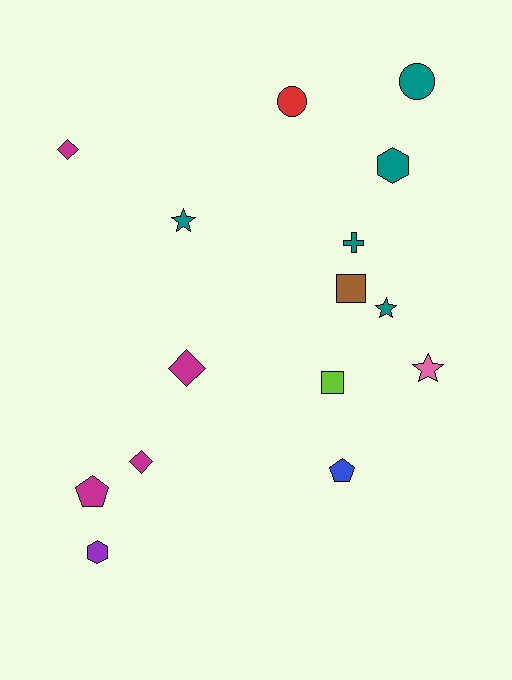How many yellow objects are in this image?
There are no yellow objects.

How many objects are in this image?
There are 15 objects.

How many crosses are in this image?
There is 1 cross.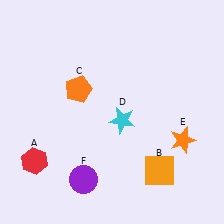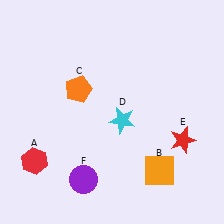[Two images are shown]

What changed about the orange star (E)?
In Image 1, E is orange. In Image 2, it changed to red.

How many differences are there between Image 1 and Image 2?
There is 1 difference between the two images.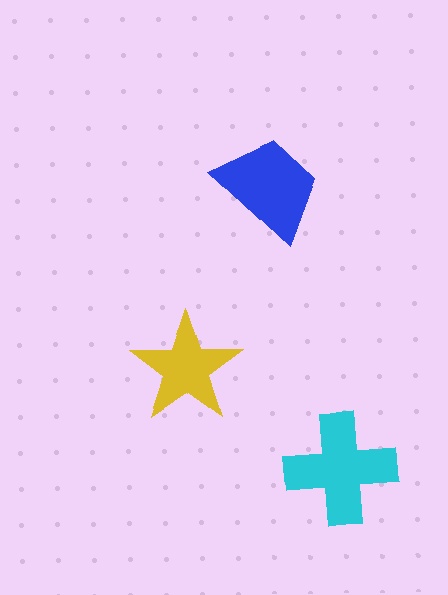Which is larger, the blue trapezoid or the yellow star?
The blue trapezoid.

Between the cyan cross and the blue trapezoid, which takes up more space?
The cyan cross.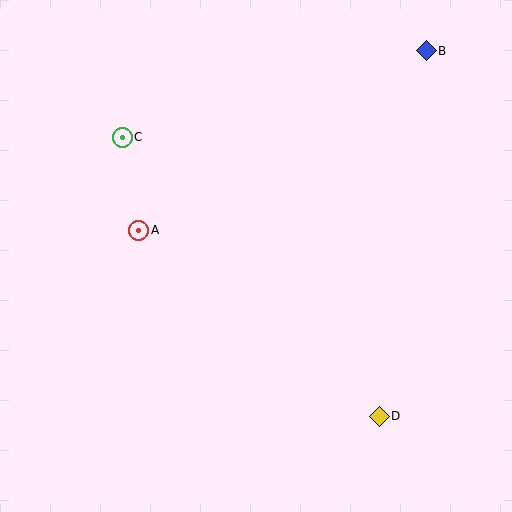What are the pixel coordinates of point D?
Point D is at (379, 416).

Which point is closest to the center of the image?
Point A at (139, 230) is closest to the center.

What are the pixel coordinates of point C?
Point C is at (122, 137).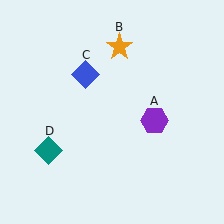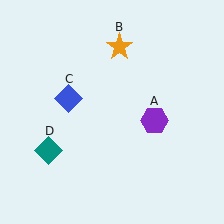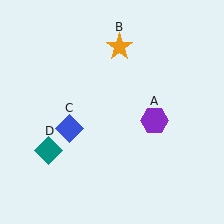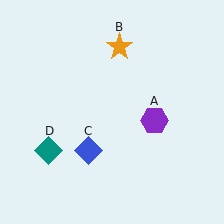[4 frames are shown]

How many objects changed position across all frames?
1 object changed position: blue diamond (object C).